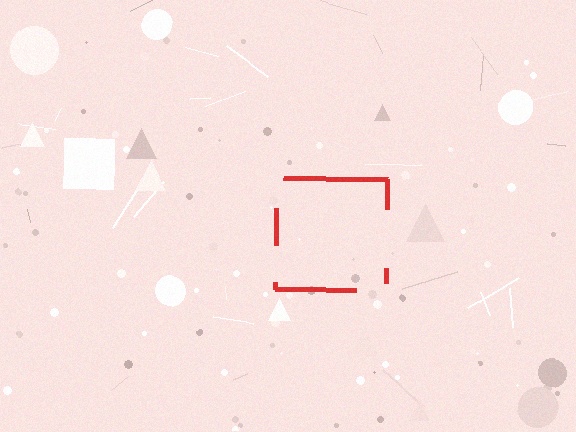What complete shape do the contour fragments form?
The contour fragments form a square.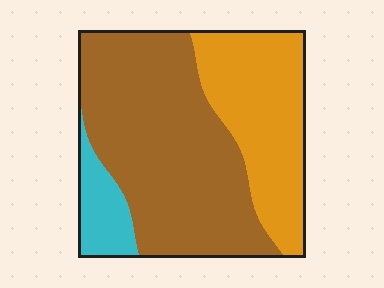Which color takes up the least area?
Cyan, at roughly 10%.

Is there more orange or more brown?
Brown.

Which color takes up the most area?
Brown, at roughly 55%.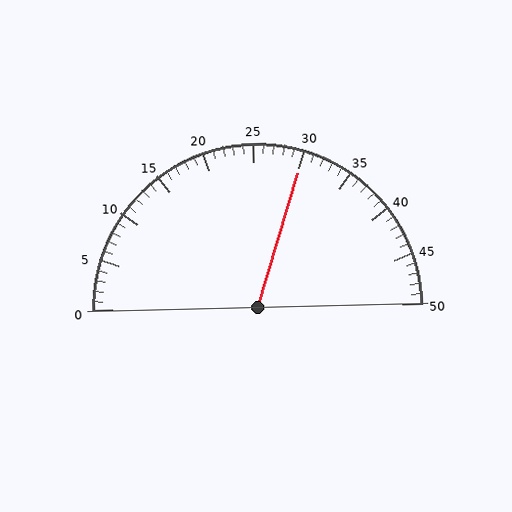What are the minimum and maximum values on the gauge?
The gauge ranges from 0 to 50.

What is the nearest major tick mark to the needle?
The nearest major tick mark is 30.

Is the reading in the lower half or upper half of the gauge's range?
The reading is in the upper half of the range (0 to 50).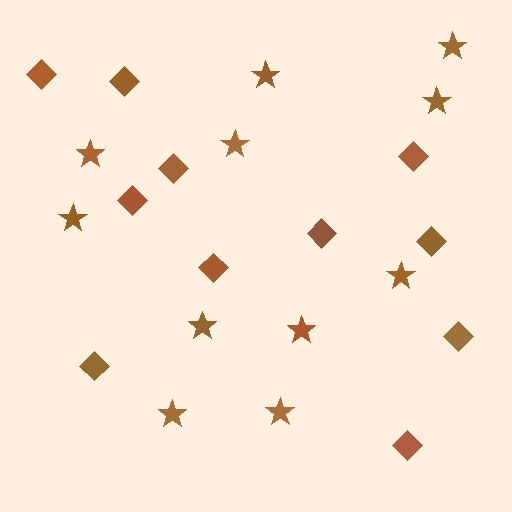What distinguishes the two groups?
There are 2 groups: one group of stars (11) and one group of diamonds (11).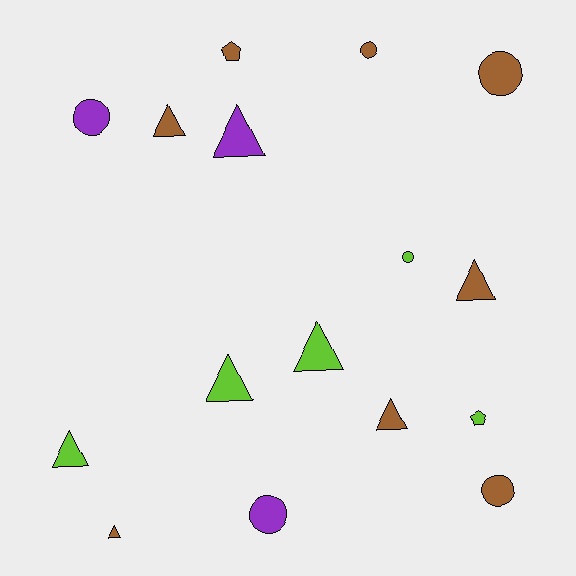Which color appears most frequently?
Brown, with 8 objects.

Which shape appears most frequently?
Triangle, with 8 objects.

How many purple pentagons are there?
There are no purple pentagons.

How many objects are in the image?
There are 16 objects.